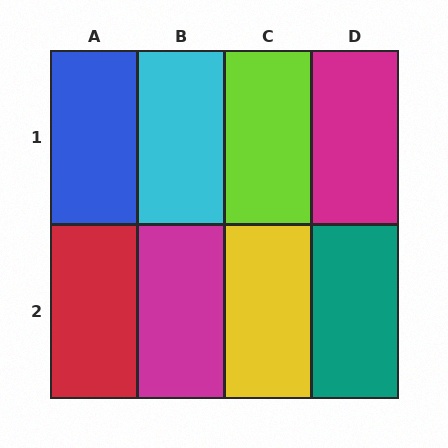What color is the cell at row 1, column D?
Magenta.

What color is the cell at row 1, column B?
Cyan.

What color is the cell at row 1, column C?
Lime.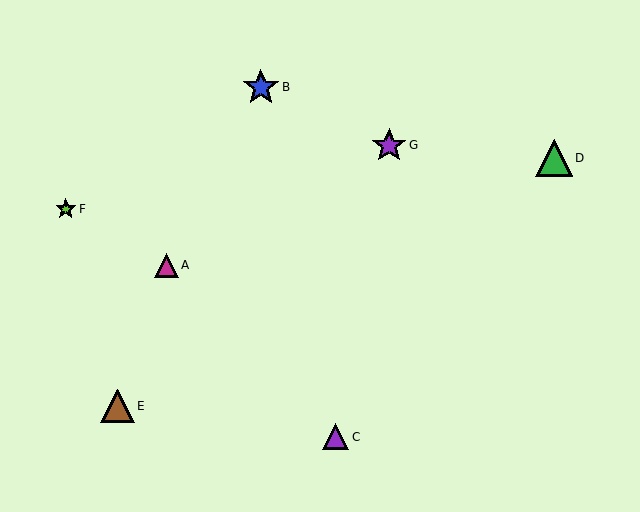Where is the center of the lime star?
The center of the lime star is at (66, 209).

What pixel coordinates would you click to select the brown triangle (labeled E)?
Click at (117, 406) to select the brown triangle E.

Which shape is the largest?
The green triangle (labeled D) is the largest.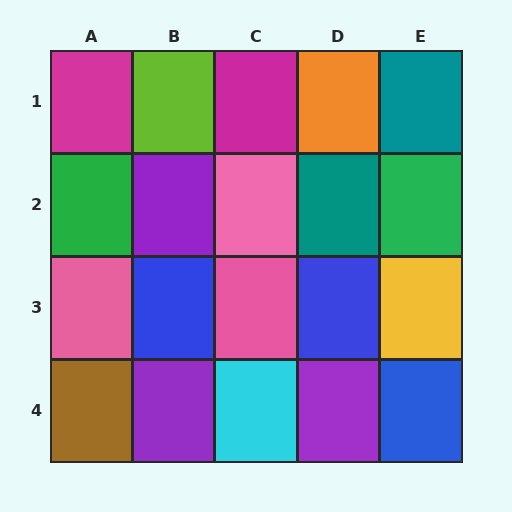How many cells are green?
2 cells are green.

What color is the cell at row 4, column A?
Brown.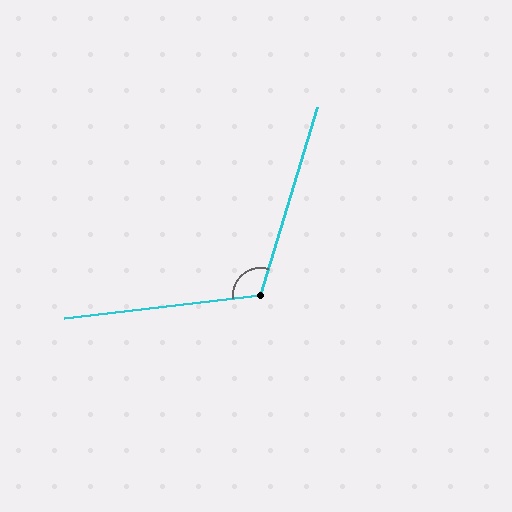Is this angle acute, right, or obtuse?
It is obtuse.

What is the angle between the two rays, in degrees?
Approximately 114 degrees.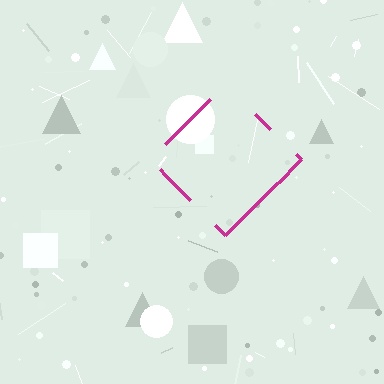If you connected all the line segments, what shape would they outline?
They would outline a diamond.